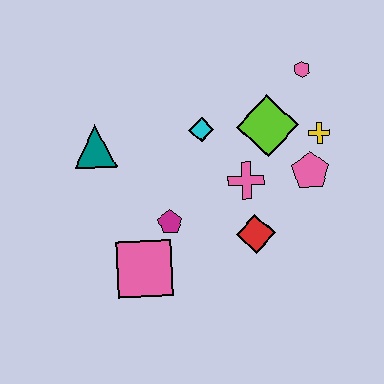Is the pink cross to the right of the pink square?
Yes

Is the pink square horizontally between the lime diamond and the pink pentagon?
No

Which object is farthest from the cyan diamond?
The pink square is farthest from the cyan diamond.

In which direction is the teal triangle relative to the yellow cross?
The teal triangle is to the left of the yellow cross.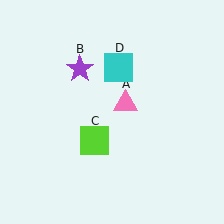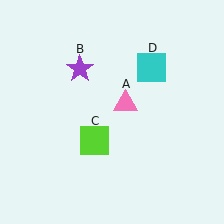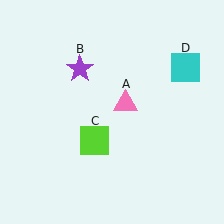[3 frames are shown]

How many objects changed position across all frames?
1 object changed position: cyan square (object D).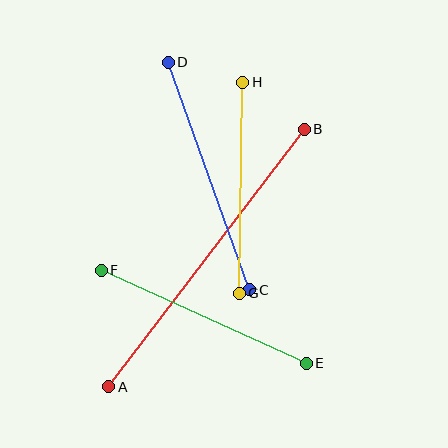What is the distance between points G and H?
The distance is approximately 211 pixels.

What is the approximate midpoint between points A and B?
The midpoint is at approximately (206, 258) pixels.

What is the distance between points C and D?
The distance is approximately 242 pixels.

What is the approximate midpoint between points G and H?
The midpoint is at approximately (241, 188) pixels.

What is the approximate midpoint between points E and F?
The midpoint is at approximately (204, 317) pixels.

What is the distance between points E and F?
The distance is approximately 225 pixels.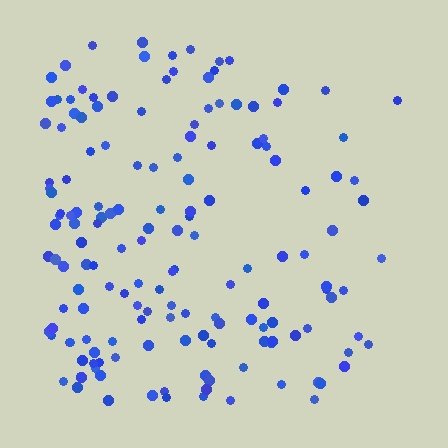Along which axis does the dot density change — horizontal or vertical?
Horizontal.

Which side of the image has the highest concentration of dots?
The left.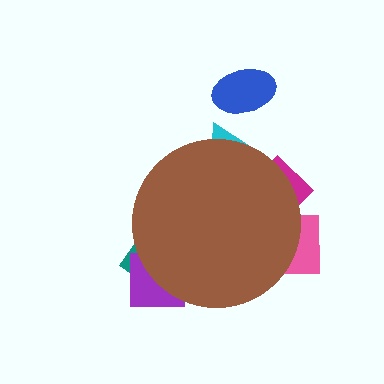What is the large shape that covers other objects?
A brown circle.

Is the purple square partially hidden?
Yes, the purple square is partially hidden behind the brown circle.